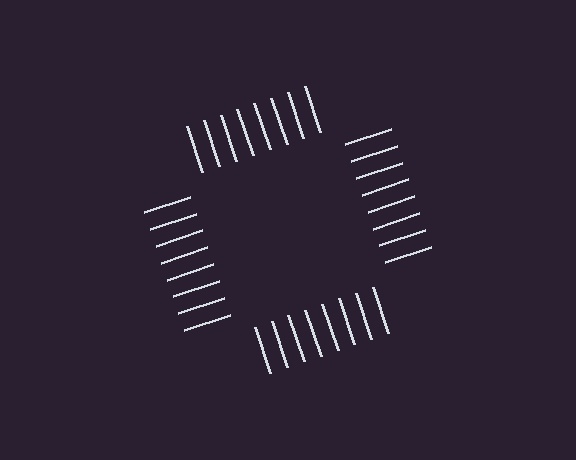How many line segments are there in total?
32 — 8 along each of the 4 edges.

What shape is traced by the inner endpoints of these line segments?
An illusory square — the line segments terminate on its edges but no continuous stroke is drawn.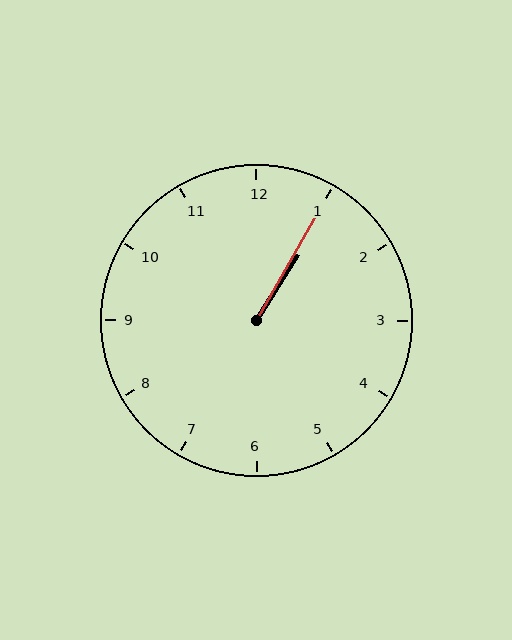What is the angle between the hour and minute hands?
Approximately 2 degrees.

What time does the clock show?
1:05.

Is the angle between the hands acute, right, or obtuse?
It is acute.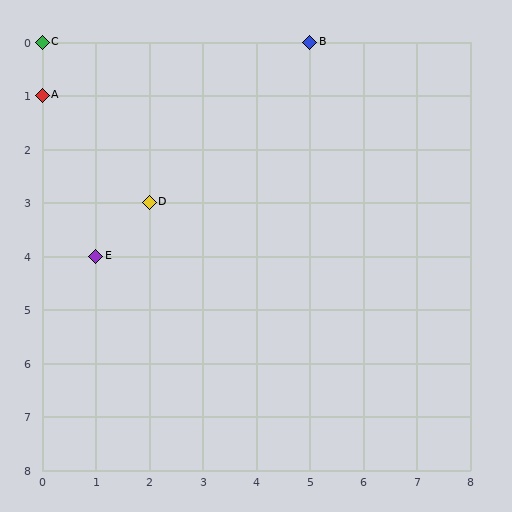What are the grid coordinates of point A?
Point A is at grid coordinates (0, 1).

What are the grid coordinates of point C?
Point C is at grid coordinates (0, 0).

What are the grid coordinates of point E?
Point E is at grid coordinates (1, 4).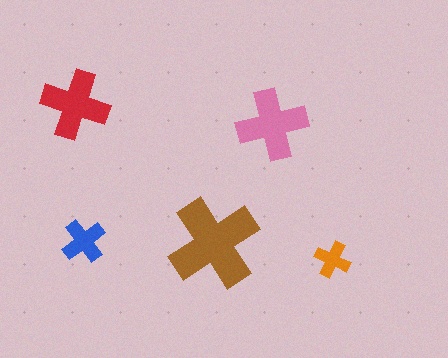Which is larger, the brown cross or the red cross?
The brown one.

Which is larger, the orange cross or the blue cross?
The blue one.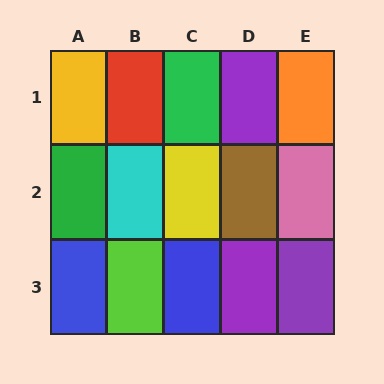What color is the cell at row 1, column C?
Green.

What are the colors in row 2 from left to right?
Green, cyan, yellow, brown, pink.